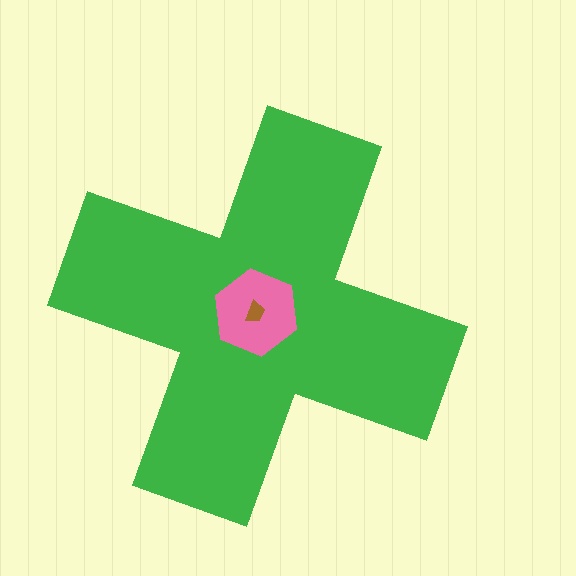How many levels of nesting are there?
3.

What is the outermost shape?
The green cross.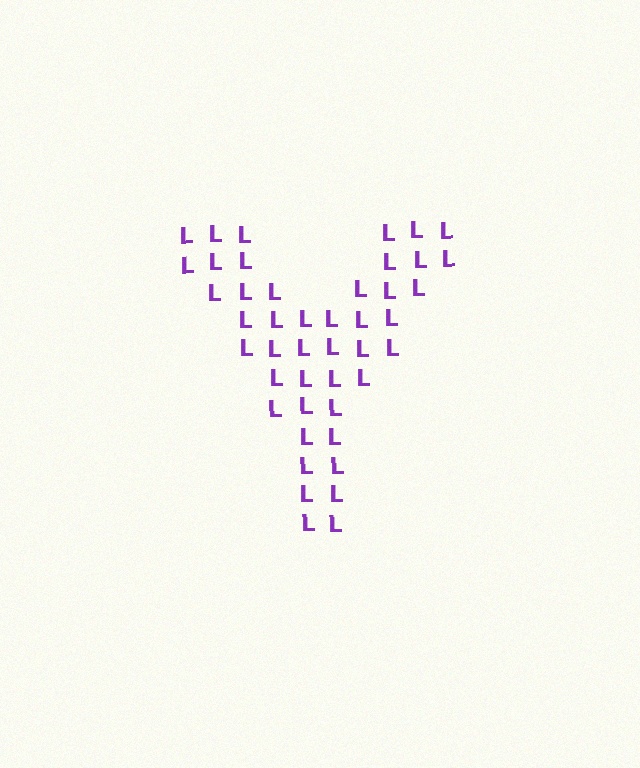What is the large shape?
The large shape is the letter Y.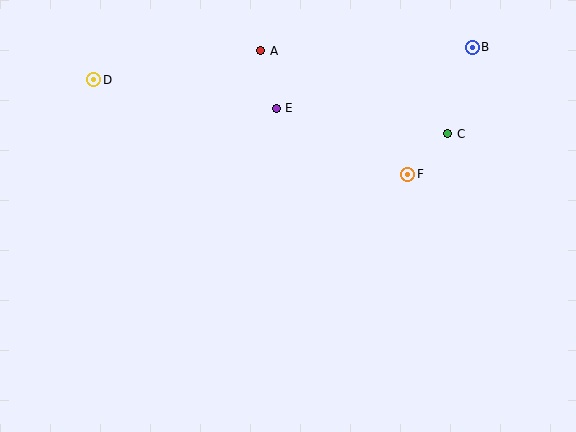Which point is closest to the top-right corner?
Point B is closest to the top-right corner.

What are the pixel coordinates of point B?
Point B is at (472, 47).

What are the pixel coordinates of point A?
Point A is at (261, 51).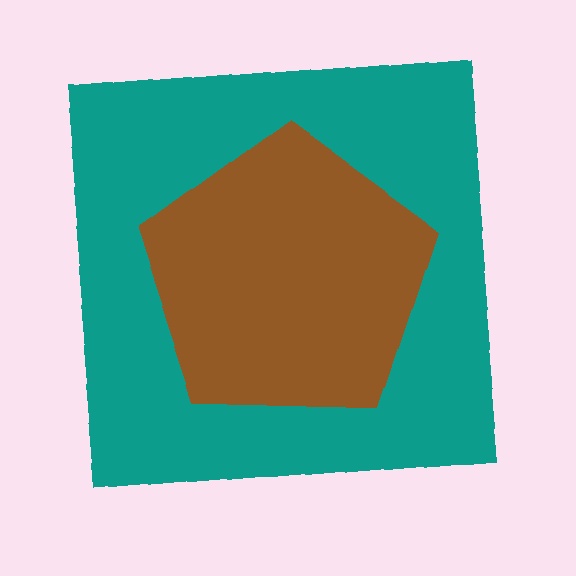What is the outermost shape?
The teal square.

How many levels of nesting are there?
2.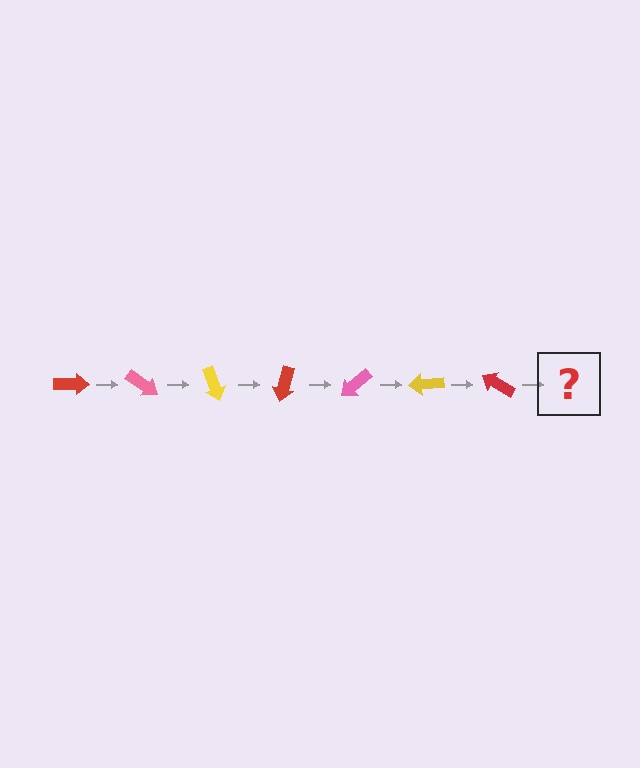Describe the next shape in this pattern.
It should be a pink arrow, rotated 245 degrees from the start.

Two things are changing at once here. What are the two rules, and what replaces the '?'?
The two rules are that it rotates 35 degrees each step and the color cycles through red, pink, and yellow. The '?' should be a pink arrow, rotated 245 degrees from the start.